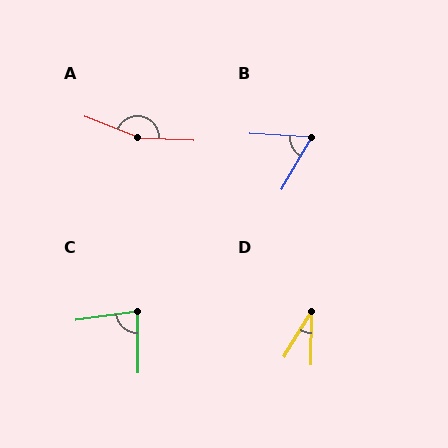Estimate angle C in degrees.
Approximately 82 degrees.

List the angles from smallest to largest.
D (31°), B (63°), C (82°), A (160°).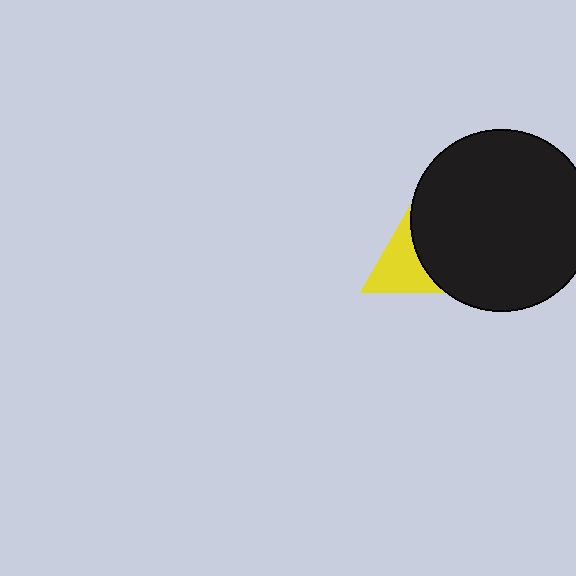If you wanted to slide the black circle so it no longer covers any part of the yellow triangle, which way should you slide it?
Slide it right — that is the most direct way to separate the two shapes.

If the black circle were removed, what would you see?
You would see the complete yellow triangle.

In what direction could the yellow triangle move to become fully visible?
The yellow triangle could move left. That would shift it out from behind the black circle entirely.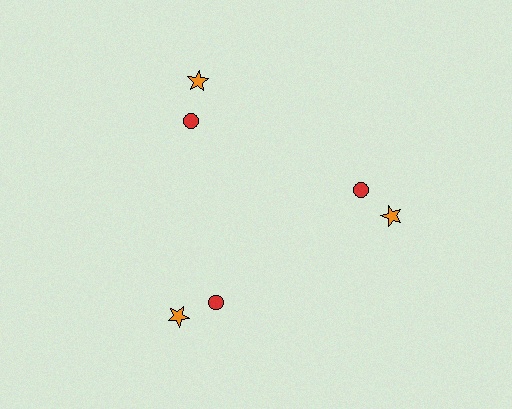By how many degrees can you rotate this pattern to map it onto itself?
The pattern maps onto itself every 120 degrees of rotation.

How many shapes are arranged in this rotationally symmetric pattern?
There are 6 shapes, arranged in 3 groups of 2.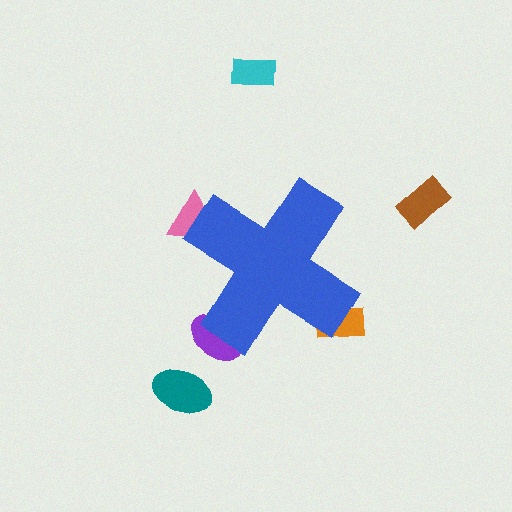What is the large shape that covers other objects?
A blue cross.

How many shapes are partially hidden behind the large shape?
3 shapes are partially hidden.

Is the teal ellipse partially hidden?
No, the teal ellipse is fully visible.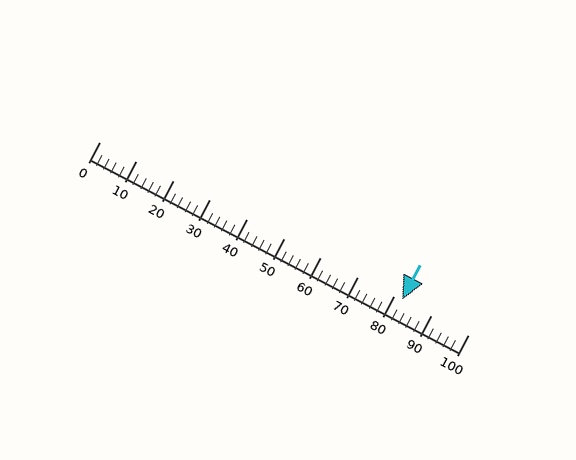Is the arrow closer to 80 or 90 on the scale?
The arrow is closer to 80.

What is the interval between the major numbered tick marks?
The major tick marks are spaced 10 units apart.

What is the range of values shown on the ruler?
The ruler shows values from 0 to 100.